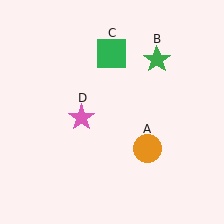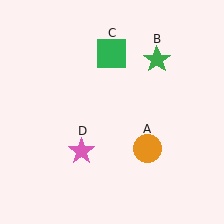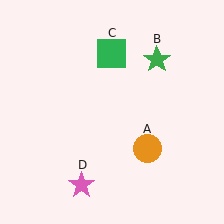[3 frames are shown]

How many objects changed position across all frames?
1 object changed position: pink star (object D).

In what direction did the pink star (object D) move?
The pink star (object D) moved down.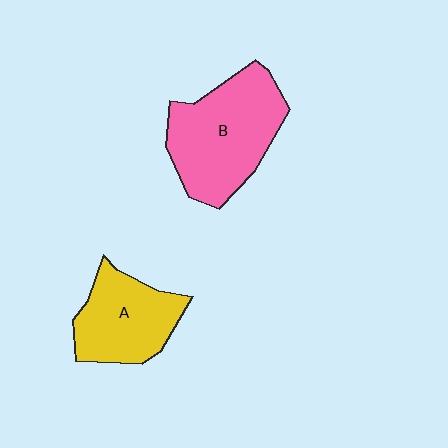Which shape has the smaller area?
Shape A (yellow).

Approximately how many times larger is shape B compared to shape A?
Approximately 1.4 times.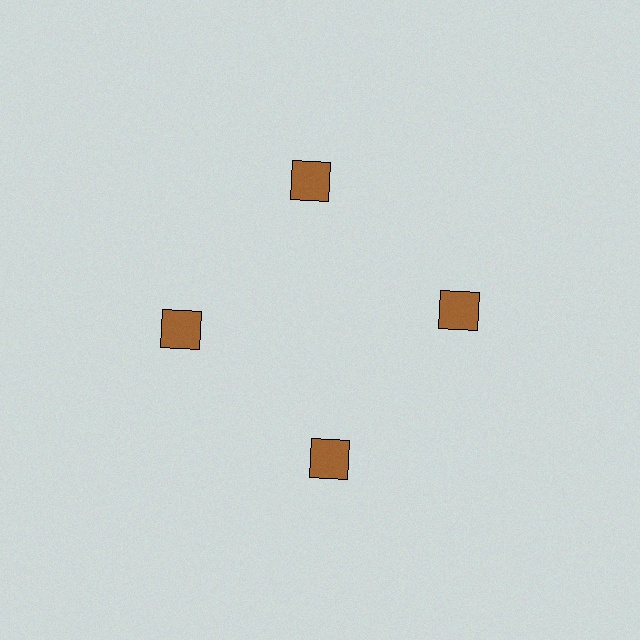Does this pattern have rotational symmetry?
Yes, this pattern has 4-fold rotational symmetry. It looks the same after rotating 90 degrees around the center.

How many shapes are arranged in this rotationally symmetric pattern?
There are 4 shapes, arranged in 4 groups of 1.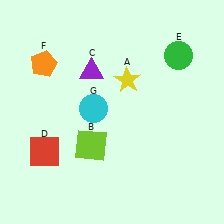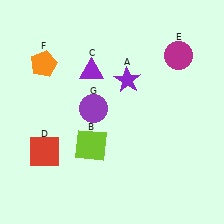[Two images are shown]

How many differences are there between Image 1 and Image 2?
There are 3 differences between the two images.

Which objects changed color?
A changed from yellow to purple. E changed from green to magenta. G changed from cyan to purple.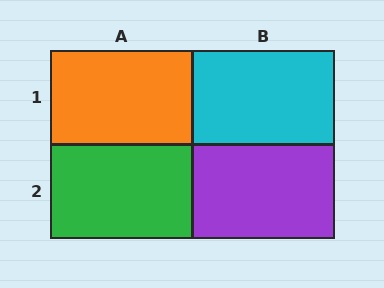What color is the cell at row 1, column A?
Orange.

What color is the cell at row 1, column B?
Cyan.